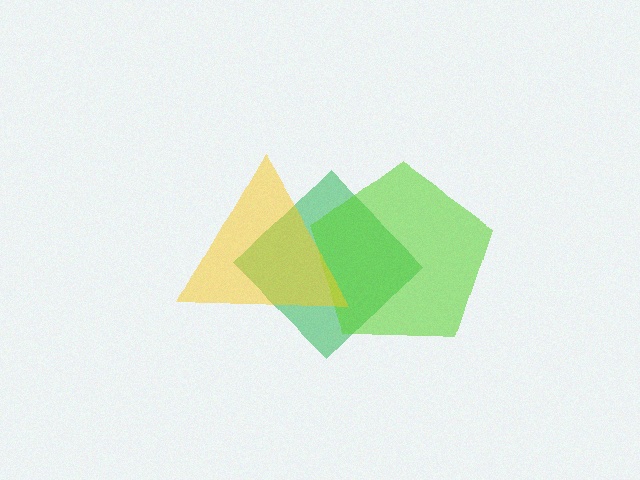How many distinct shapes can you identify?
There are 3 distinct shapes: a green diamond, a lime pentagon, a yellow triangle.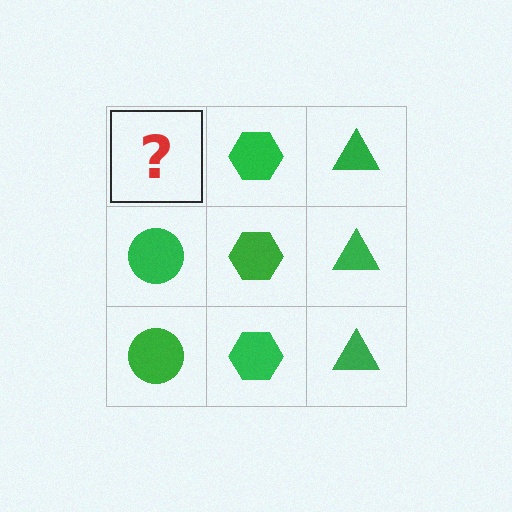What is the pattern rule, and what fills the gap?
The rule is that each column has a consistent shape. The gap should be filled with a green circle.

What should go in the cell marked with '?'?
The missing cell should contain a green circle.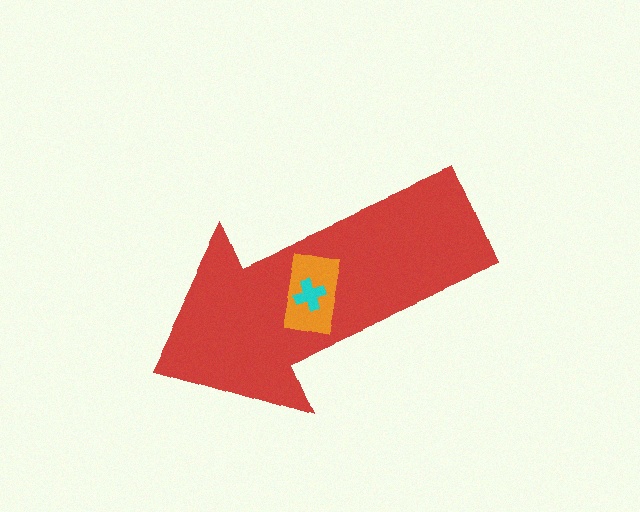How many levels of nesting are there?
3.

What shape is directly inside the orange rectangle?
The cyan cross.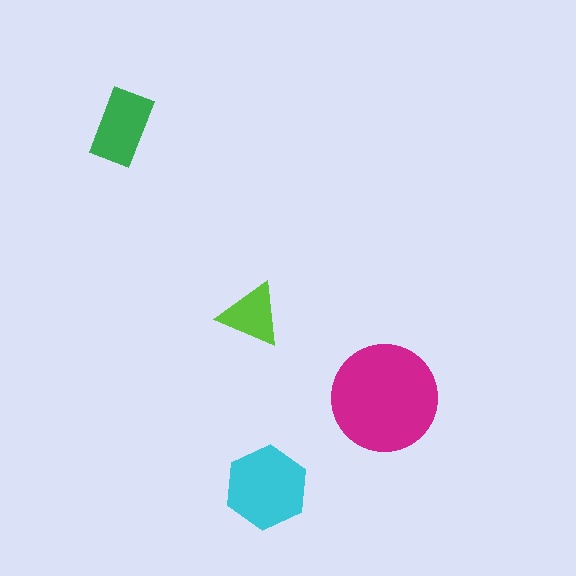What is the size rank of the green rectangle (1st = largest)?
3rd.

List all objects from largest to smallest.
The magenta circle, the cyan hexagon, the green rectangle, the lime triangle.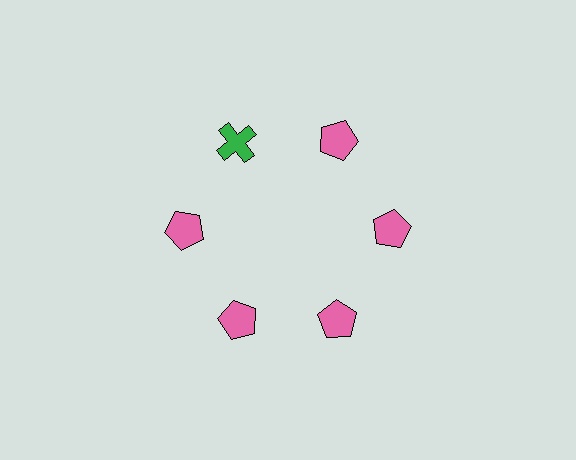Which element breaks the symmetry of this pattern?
The green cross at roughly the 11 o'clock position breaks the symmetry. All other shapes are pink pentagons.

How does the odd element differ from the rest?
It differs in both color (green instead of pink) and shape (cross instead of pentagon).